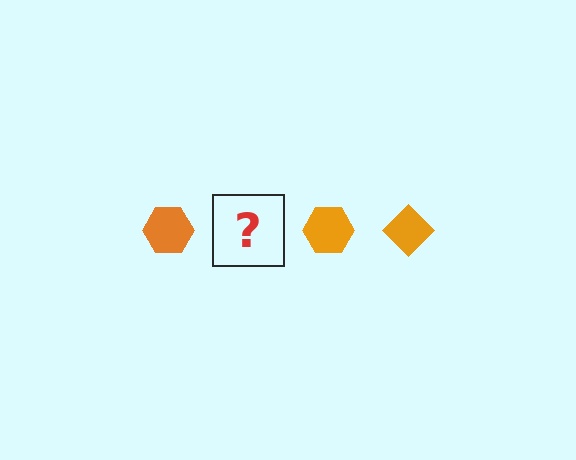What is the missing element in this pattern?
The missing element is an orange diamond.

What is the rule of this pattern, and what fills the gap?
The rule is that the pattern cycles through hexagon, diamond shapes in orange. The gap should be filled with an orange diamond.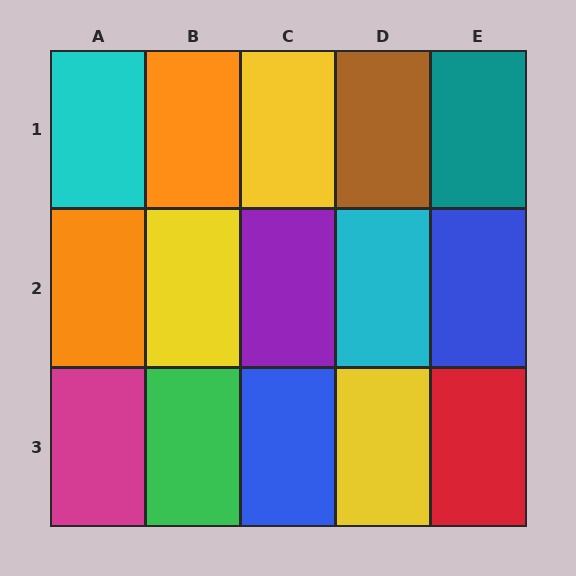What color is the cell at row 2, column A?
Orange.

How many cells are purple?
1 cell is purple.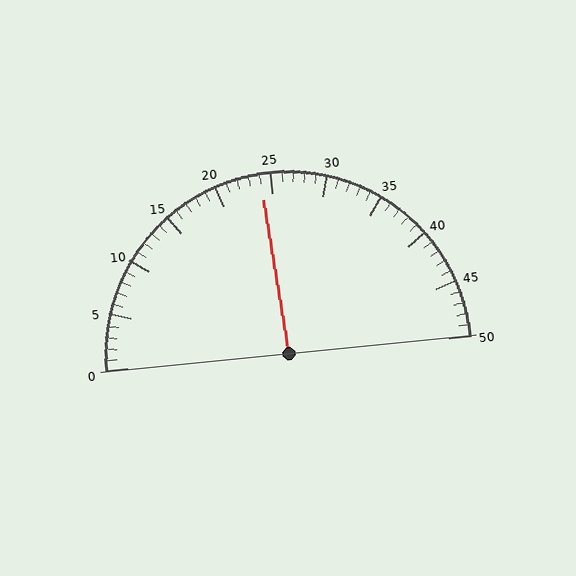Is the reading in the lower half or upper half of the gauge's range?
The reading is in the lower half of the range (0 to 50).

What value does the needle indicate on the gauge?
The needle indicates approximately 24.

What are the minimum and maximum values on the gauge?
The gauge ranges from 0 to 50.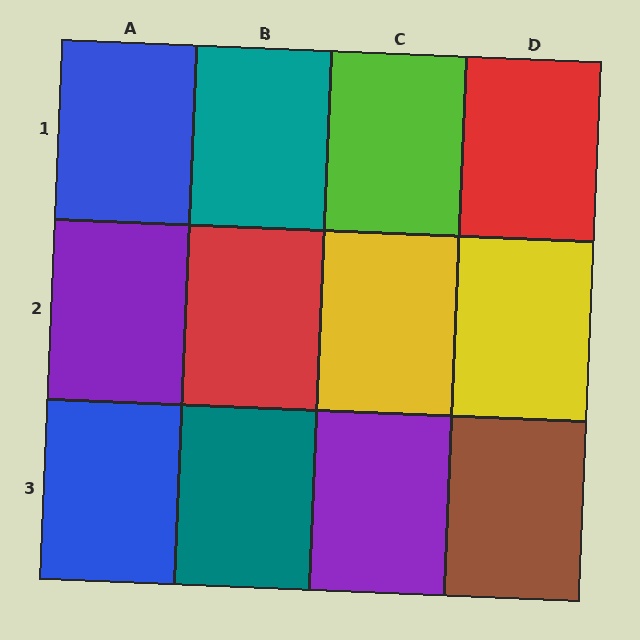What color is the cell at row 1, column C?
Lime.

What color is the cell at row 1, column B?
Teal.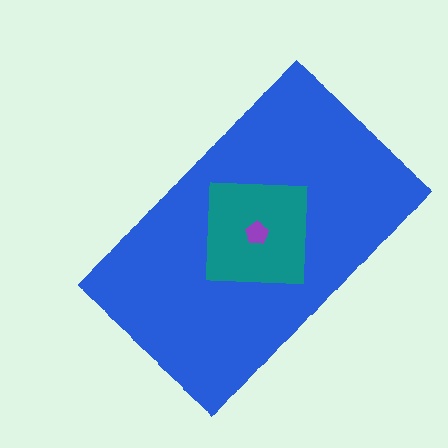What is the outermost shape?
The blue rectangle.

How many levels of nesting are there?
3.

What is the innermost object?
The purple pentagon.